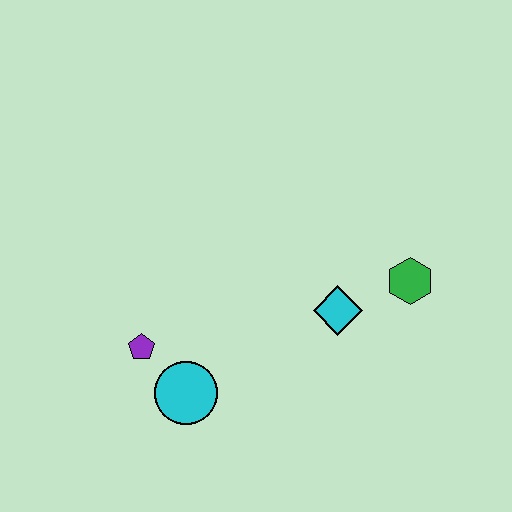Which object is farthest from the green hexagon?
The purple pentagon is farthest from the green hexagon.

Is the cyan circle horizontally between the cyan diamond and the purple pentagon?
Yes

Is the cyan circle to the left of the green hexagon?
Yes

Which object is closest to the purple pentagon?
The cyan circle is closest to the purple pentagon.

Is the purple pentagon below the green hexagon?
Yes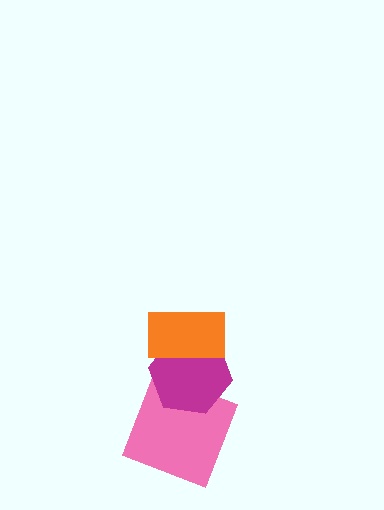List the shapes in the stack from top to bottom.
From top to bottom: the orange rectangle, the magenta hexagon, the pink square.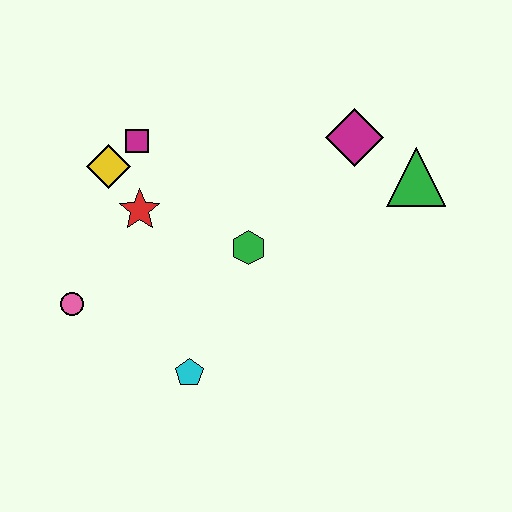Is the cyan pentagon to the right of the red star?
Yes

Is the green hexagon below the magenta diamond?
Yes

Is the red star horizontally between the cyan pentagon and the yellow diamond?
Yes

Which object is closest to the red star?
The yellow diamond is closest to the red star.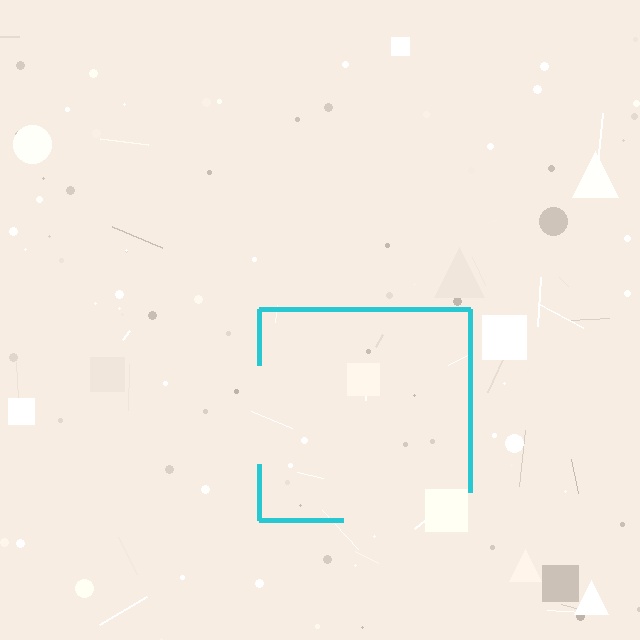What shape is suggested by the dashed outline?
The dashed outline suggests a square.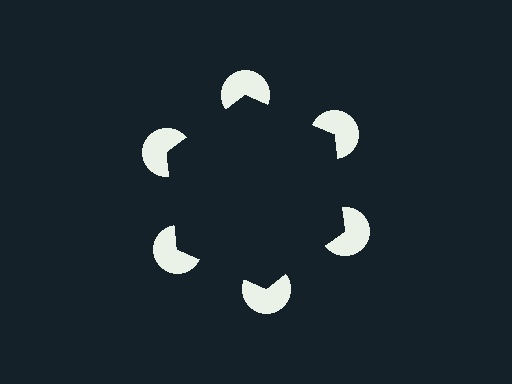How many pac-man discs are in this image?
There are 6 — one at each vertex of the illusory hexagon.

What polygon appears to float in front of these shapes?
An illusory hexagon — its edges are inferred from the aligned wedge cuts in the pac-man discs, not physically drawn.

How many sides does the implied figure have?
6 sides.